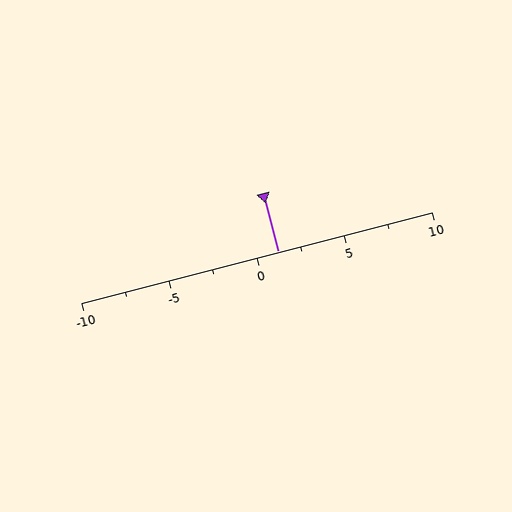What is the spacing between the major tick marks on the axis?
The major ticks are spaced 5 apart.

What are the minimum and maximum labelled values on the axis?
The axis runs from -10 to 10.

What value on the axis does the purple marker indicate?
The marker indicates approximately 1.2.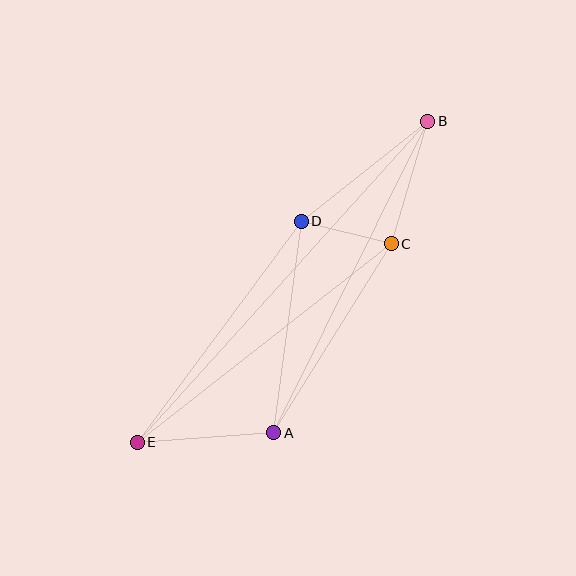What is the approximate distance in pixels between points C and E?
The distance between C and E is approximately 322 pixels.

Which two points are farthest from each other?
Points B and E are farthest from each other.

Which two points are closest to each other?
Points C and D are closest to each other.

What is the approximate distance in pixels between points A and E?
The distance between A and E is approximately 137 pixels.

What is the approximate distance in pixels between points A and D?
The distance between A and D is approximately 213 pixels.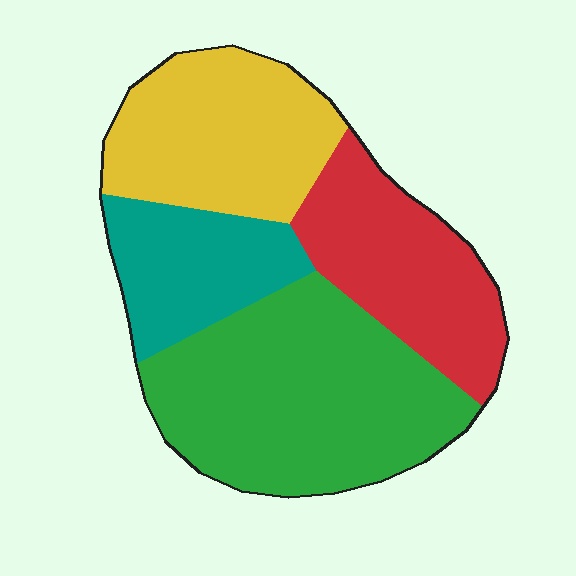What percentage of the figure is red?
Red covers 22% of the figure.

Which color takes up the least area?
Teal, at roughly 15%.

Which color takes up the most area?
Green, at roughly 40%.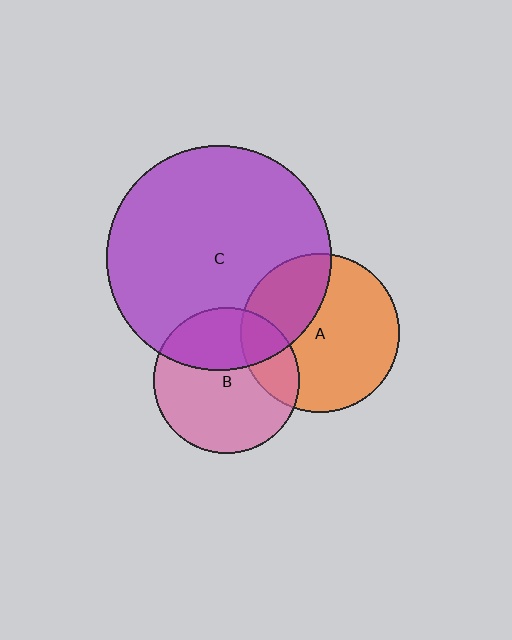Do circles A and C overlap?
Yes.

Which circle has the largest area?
Circle C (purple).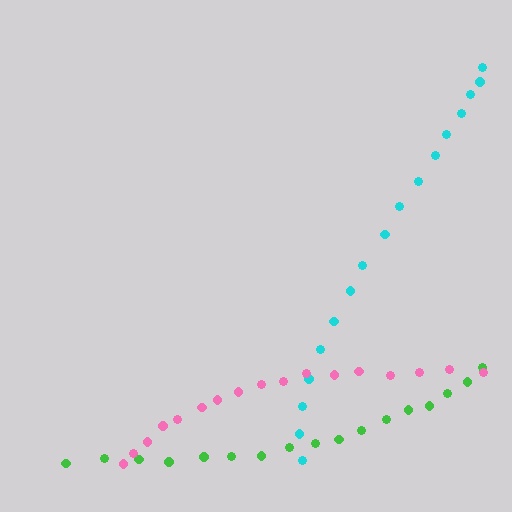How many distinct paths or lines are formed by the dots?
There are 3 distinct paths.